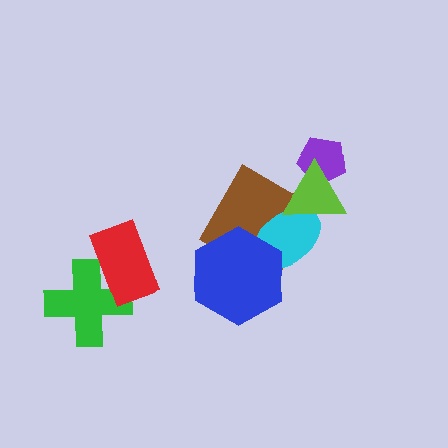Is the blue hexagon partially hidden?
No, no other shape covers it.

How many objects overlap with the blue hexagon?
2 objects overlap with the blue hexagon.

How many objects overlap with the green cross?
1 object overlaps with the green cross.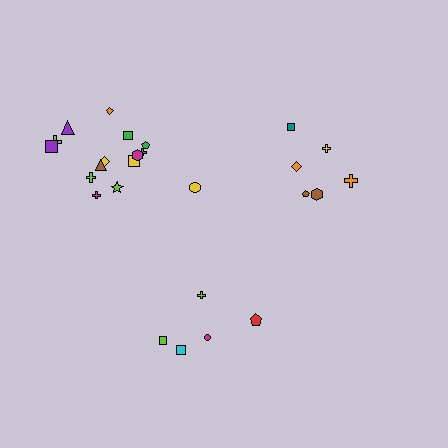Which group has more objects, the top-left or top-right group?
The top-left group.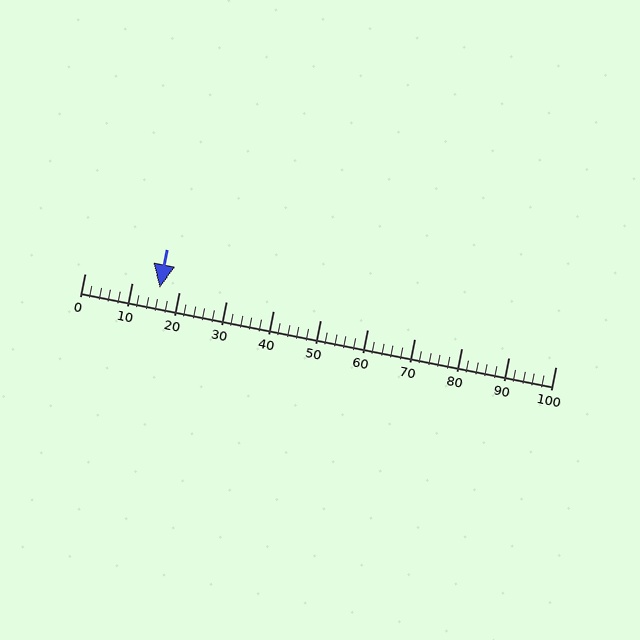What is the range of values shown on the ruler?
The ruler shows values from 0 to 100.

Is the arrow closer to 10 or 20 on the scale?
The arrow is closer to 20.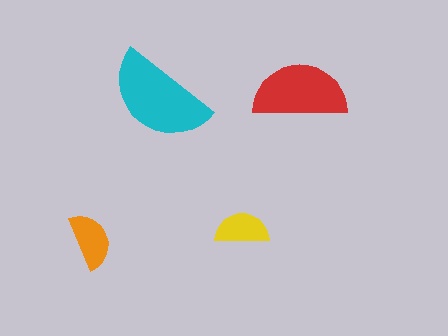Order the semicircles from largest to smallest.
the cyan one, the red one, the orange one, the yellow one.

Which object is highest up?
The red semicircle is topmost.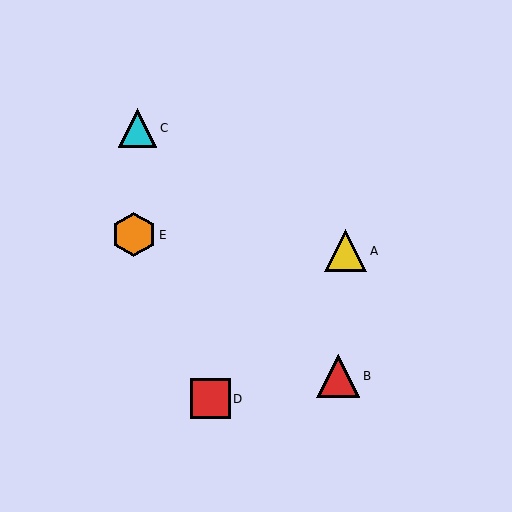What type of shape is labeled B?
Shape B is a red triangle.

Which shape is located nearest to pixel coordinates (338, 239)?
The yellow triangle (labeled A) at (346, 251) is nearest to that location.